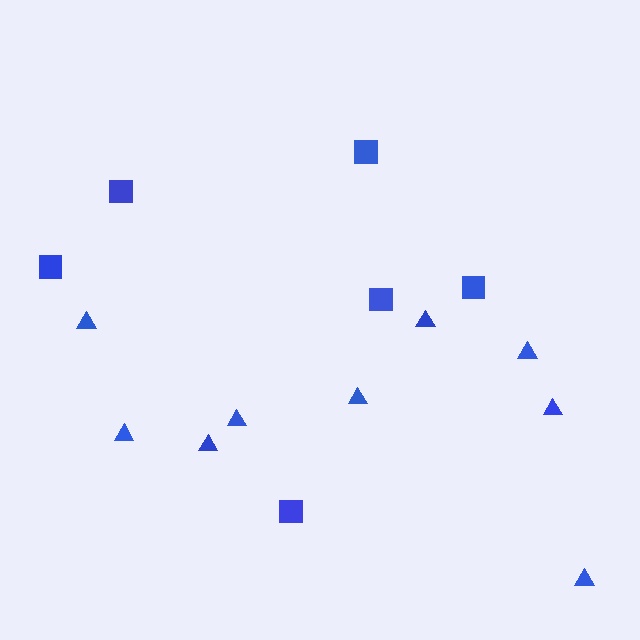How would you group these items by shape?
There are 2 groups: one group of triangles (9) and one group of squares (6).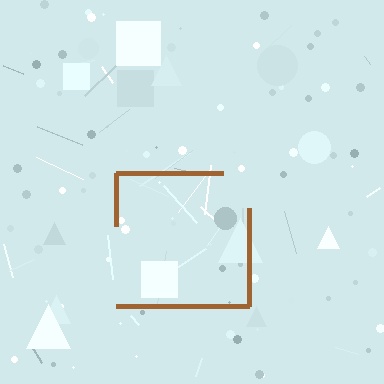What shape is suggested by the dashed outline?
The dashed outline suggests a square.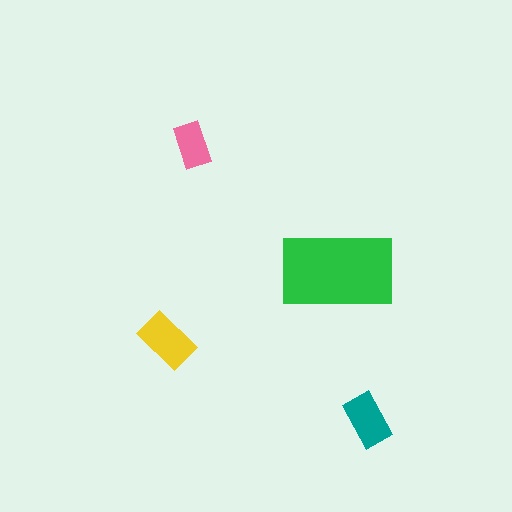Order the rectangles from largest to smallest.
the green one, the yellow one, the teal one, the pink one.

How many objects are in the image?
There are 4 objects in the image.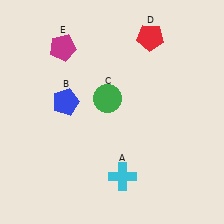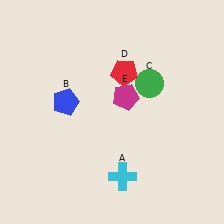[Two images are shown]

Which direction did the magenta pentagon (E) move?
The magenta pentagon (E) moved right.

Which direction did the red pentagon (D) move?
The red pentagon (D) moved down.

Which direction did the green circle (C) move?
The green circle (C) moved right.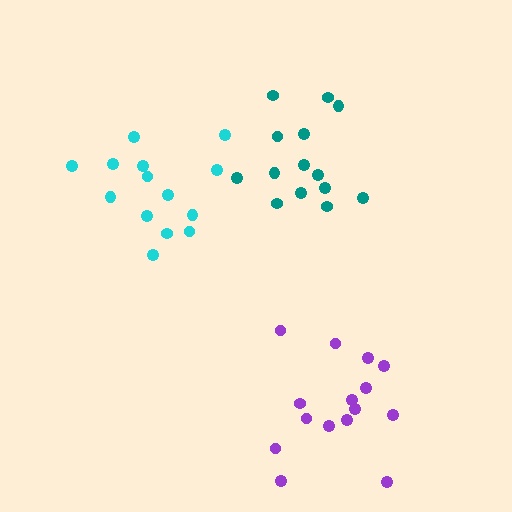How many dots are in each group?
Group 1: 14 dots, Group 2: 15 dots, Group 3: 14 dots (43 total).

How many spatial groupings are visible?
There are 3 spatial groupings.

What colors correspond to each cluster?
The clusters are colored: teal, purple, cyan.